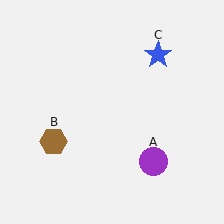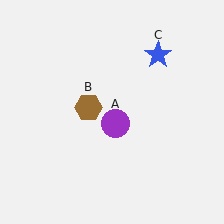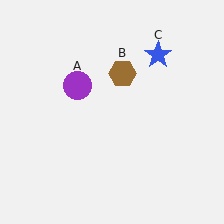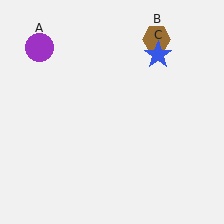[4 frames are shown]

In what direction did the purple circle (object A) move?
The purple circle (object A) moved up and to the left.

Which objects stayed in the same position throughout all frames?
Blue star (object C) remained stationary.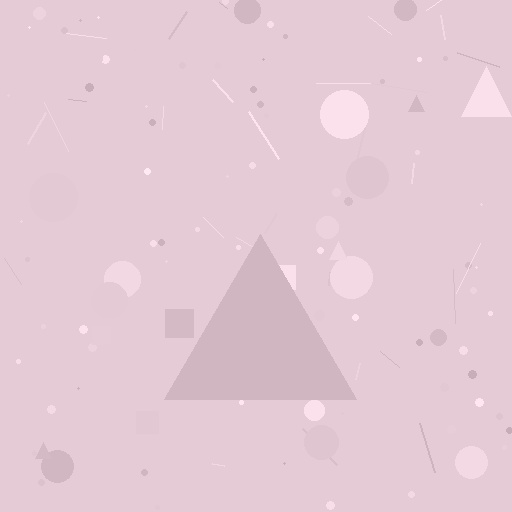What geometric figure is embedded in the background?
A triangle is embedded in the background.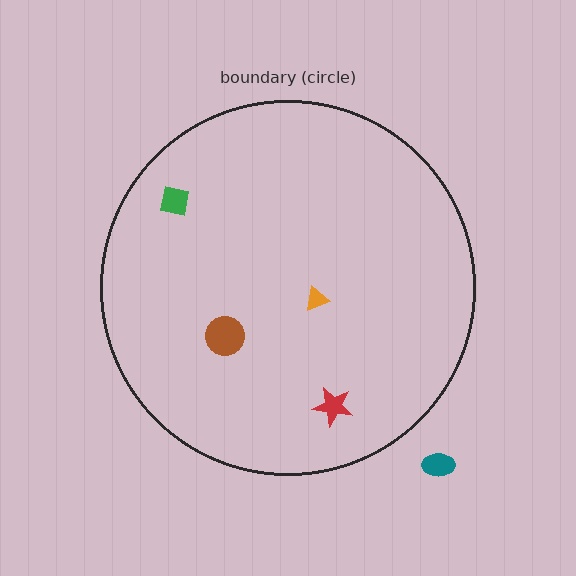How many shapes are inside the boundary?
4 inside, 1 outside.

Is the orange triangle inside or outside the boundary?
Inside.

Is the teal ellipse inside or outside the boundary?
Outside.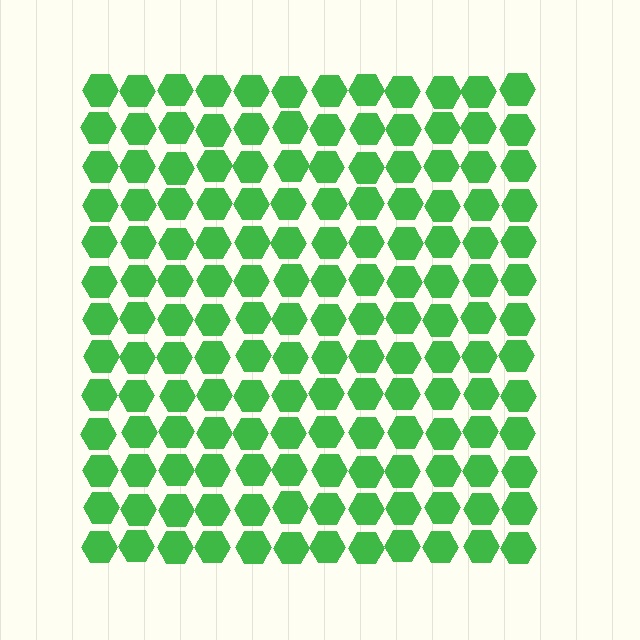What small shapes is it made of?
It is made of small hexagons.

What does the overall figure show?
The overall figure shows a square.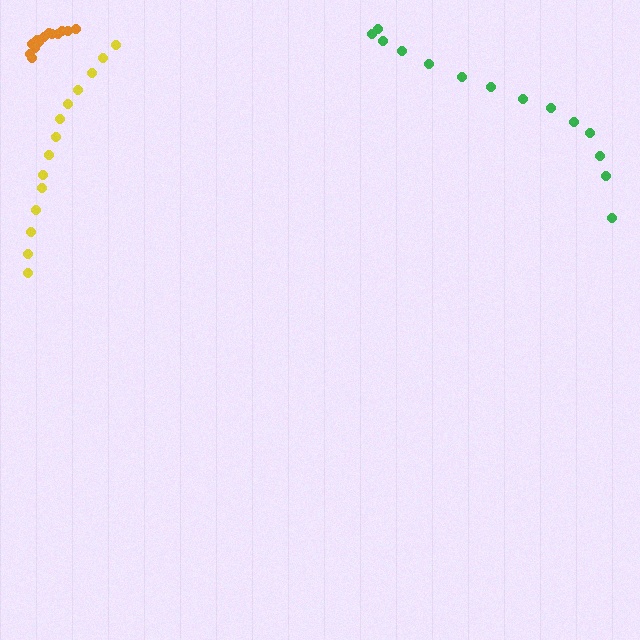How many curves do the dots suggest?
There are 3 distinct paths.